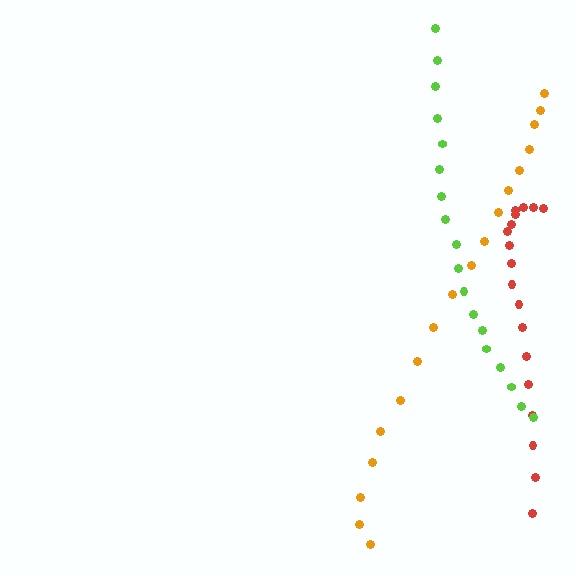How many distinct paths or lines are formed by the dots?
There are 3 distinct paths.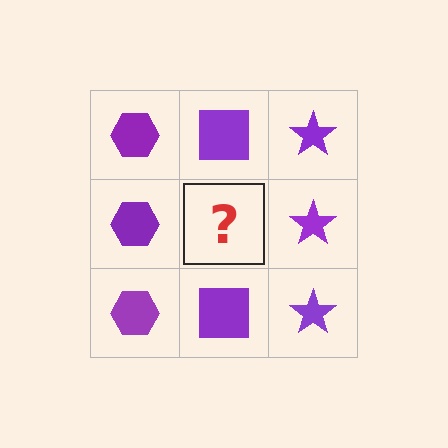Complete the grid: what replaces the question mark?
The question mark should be replaced with a purple square.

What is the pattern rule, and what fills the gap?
The rule is that each column has a consistent shape. The gap should be filled with a purple square.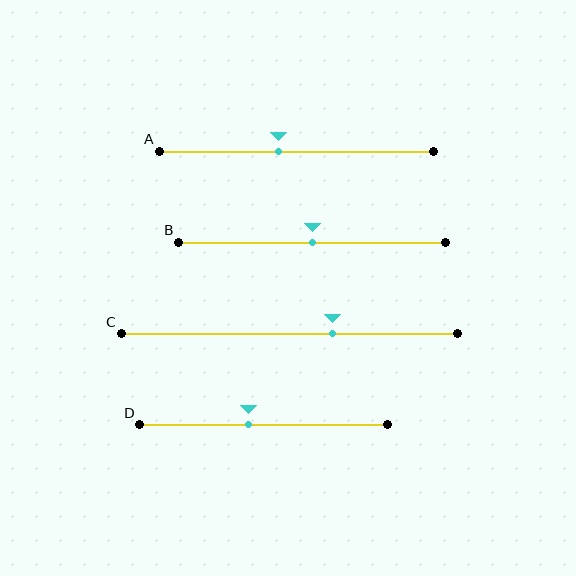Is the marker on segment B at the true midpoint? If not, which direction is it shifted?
Yes, the marker on segment B is at the true midpoint.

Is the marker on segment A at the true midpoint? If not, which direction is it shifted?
No, the marker on segment A is shifted to the left by about 7% of the segment length.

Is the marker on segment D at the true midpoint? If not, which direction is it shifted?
No, the marker on segment D is shifted to the left by about 6% of the segment length.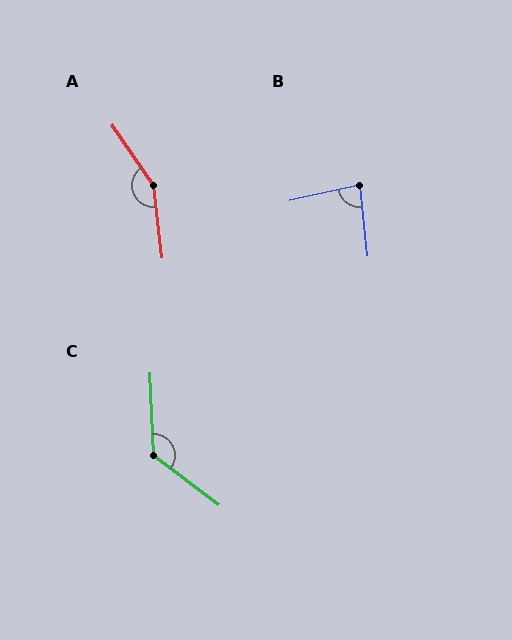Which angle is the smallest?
B, at approximately 84 degrees.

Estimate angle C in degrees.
Approximately 129 degrees.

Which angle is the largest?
A, at approximately 152 degrees.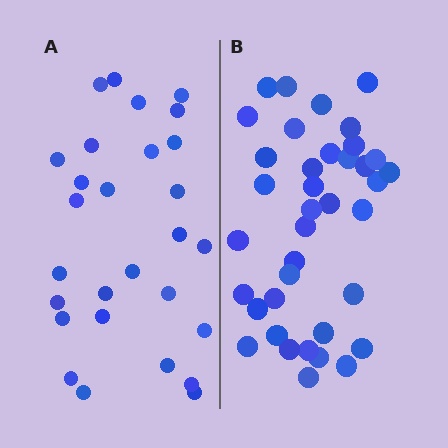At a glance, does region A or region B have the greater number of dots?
Region B (the right region) has more dots.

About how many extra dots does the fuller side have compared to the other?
Region B has roughly 10 or so more dots than region A.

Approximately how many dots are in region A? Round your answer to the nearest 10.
About 30 dots. (The exact count is 28, which rounds to 30.)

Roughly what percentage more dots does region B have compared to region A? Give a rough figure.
About 35% more.